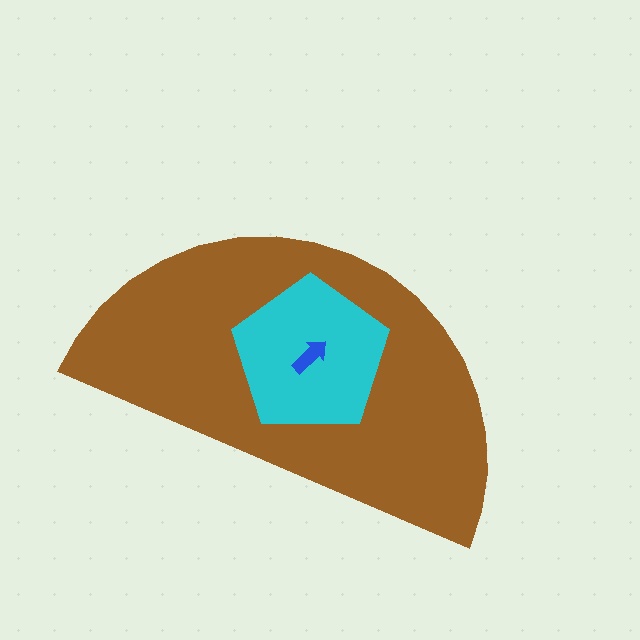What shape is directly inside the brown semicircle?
The cyan pentagon.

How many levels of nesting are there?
3.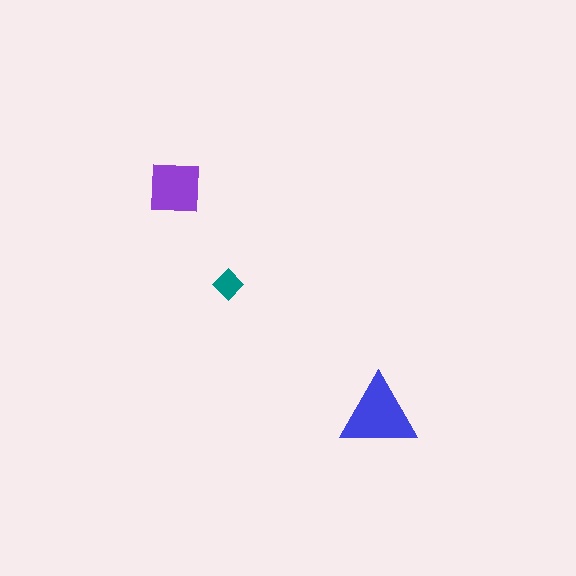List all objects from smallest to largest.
The teal diamond, the purple square, the blue triangle.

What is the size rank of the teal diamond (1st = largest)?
3rd.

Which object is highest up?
The purple square is topmost.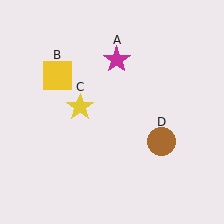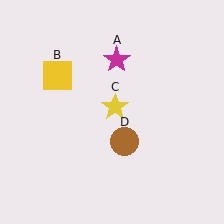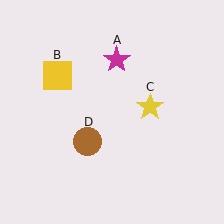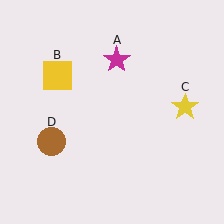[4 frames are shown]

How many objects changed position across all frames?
2 objects changed position: yellow star (object C), brown circle (object D).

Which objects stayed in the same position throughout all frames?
Magenta star (object A) and yellow square (object B) remained stationary.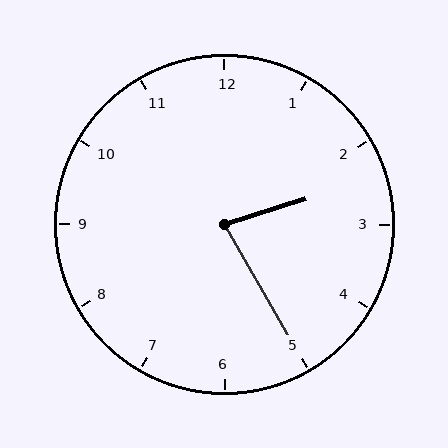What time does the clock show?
2:25.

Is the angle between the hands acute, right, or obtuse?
It is acute.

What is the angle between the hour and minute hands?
Approximately 78 degrees.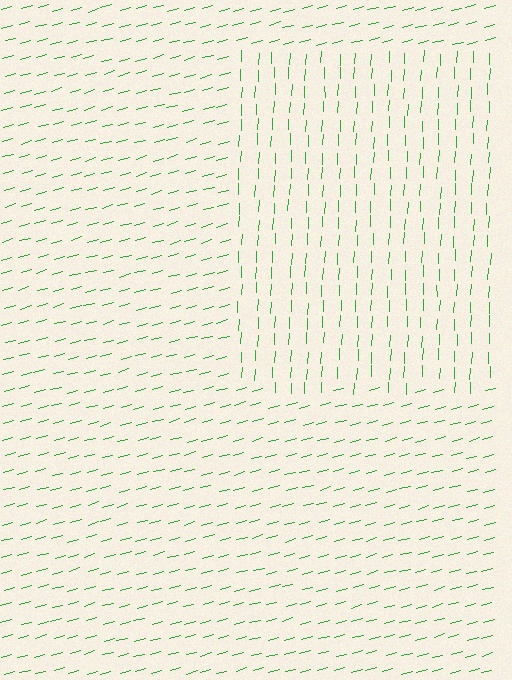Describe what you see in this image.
The image is filled with small green line segments. A rectangle region in the image has lines oriented differently from the surrounding lines, creating a visible texture boundary.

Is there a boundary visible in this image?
Yes, there is a texture boundary formed by a change in line orientation.